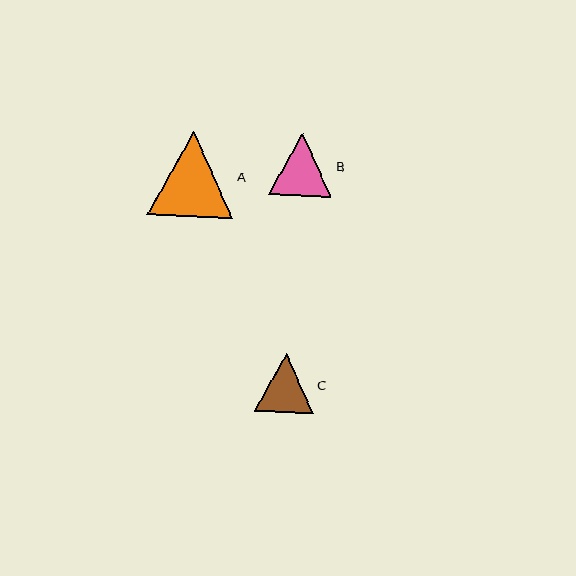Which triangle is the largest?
Triangle A is the largest with a size of approximately 86 pixels.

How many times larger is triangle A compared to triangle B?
Triangle A is approximately 1.4 times the size of triangle B.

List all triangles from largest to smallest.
From largest to smallest: A, B, C.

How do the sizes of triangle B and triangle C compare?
Triangle B and triangle C are approximately the same size.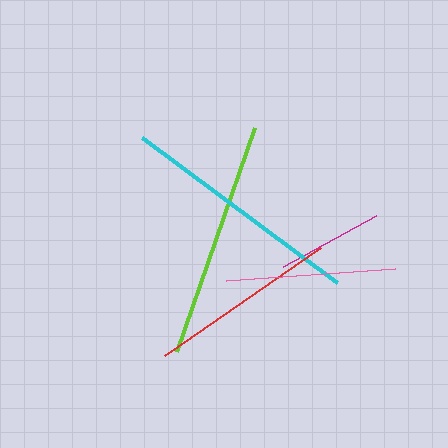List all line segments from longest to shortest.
From longest to shortest: cyan, lime, red, pink, magenta.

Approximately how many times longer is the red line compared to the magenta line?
The red line is approximately 1.8 times the length of the magenta line.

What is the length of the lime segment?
The lime segment is approximately 237 pixels long.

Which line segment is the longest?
The cyan line is the longest at approximately 243 pixels.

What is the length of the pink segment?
The pink segment is approximately 169 pixels long.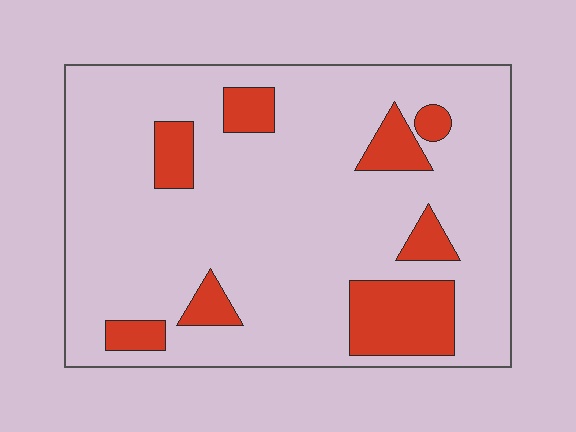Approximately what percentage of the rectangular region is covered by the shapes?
Approximately 15%.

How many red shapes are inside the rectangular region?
8.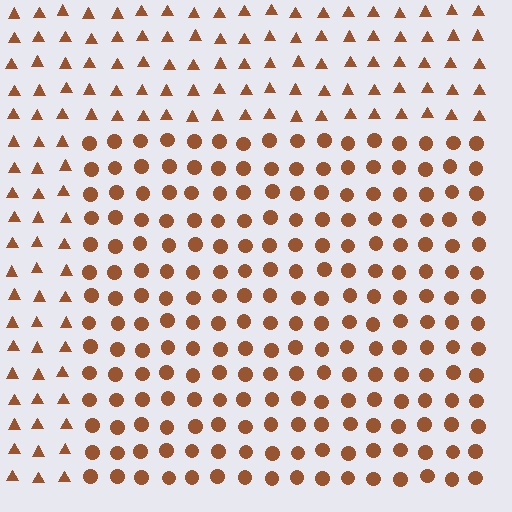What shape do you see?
I see a rectangle.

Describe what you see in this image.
The image is filled with small brown elements arranged in a uniform grid. A rectangle-shaped region contains circles, while the surrounding area contains triangles. The boundary is defined purely by the change in element shape.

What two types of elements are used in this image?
The image uses circles inside the rectangle region and triangles outside it.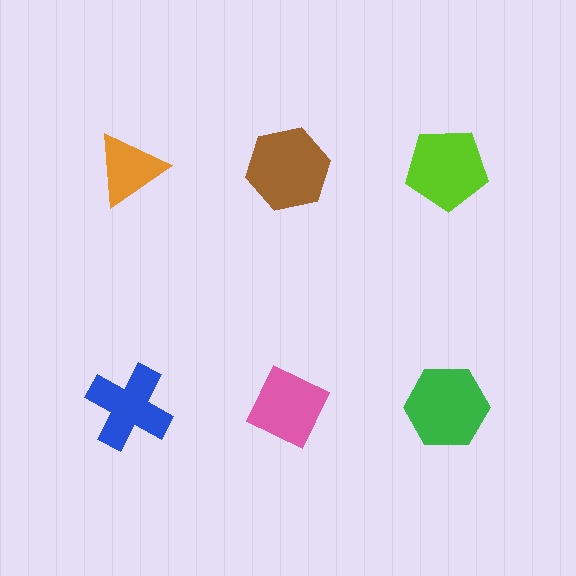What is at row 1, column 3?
A lime pentagon.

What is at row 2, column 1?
A blue cross.